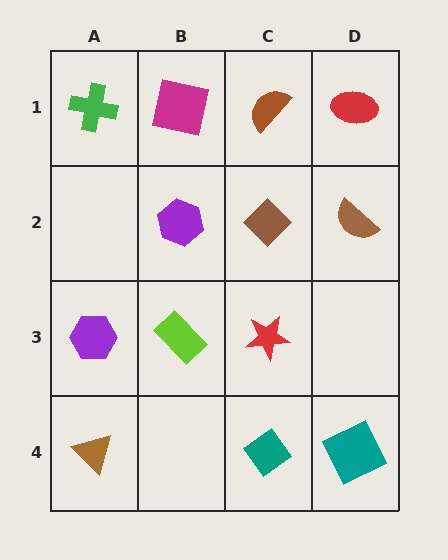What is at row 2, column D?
A brown semicircle.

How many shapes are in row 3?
3 shapes.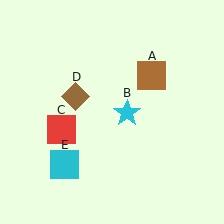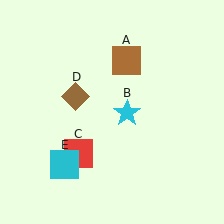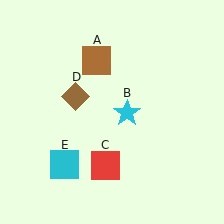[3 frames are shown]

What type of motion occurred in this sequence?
The brown square (object A), red square (object C) rotated counterclockwise around the center of the scene.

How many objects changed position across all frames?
2 objects changed position: brown square (object A), red square (object C).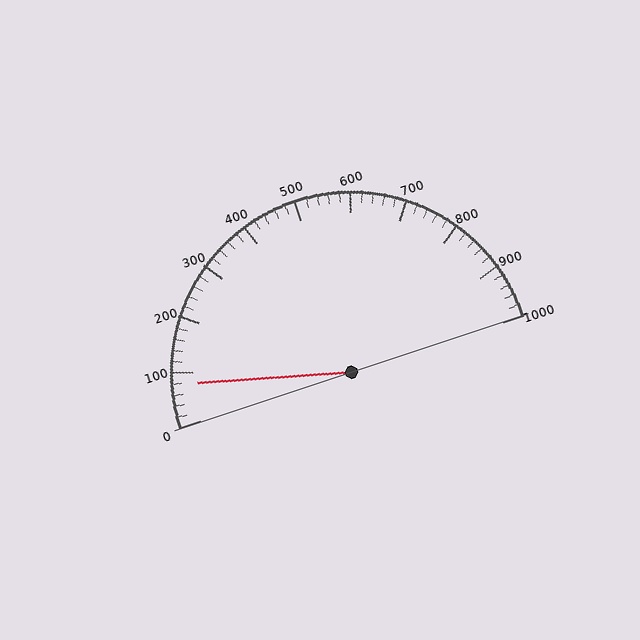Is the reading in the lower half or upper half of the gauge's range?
The reading is in the lower half of the range (0 to 1000).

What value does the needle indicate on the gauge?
The needle indicates approximately 80.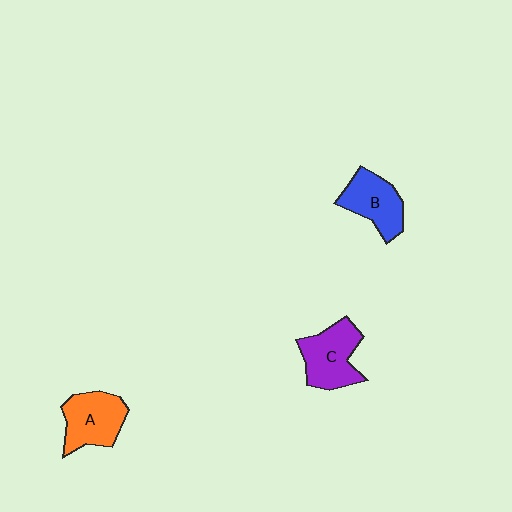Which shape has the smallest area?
Shape B (blue).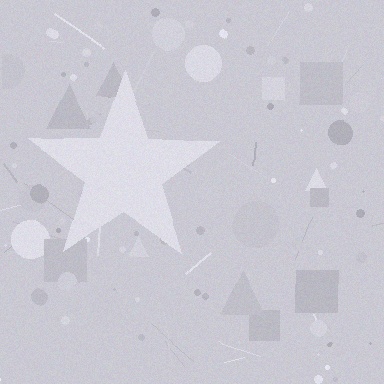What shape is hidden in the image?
A star is hidden in the image.